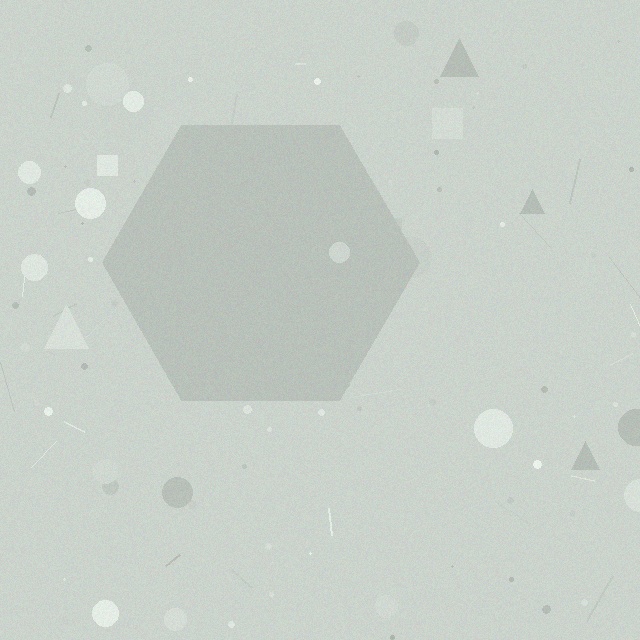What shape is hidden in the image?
A hexagon is hidden in the image.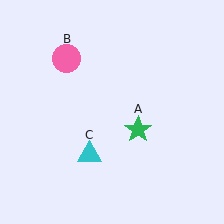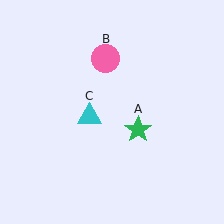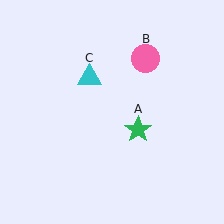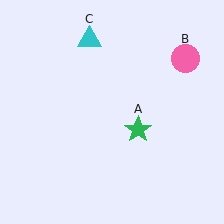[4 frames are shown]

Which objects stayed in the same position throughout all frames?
Green star (object A) remained stationary.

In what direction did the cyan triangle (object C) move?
The cyan triangle (object C) moved up.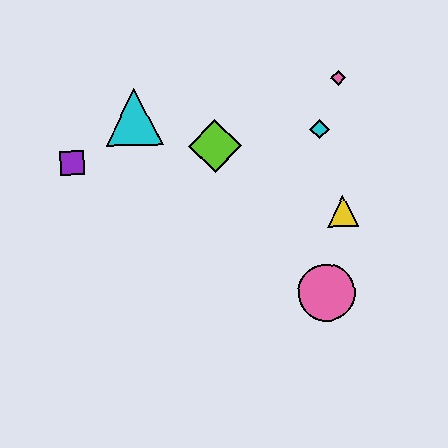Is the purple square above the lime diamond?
No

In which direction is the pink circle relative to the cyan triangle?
The pink circle is to the right of the cyan triangle.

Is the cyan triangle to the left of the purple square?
No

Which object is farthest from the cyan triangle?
The pink circle is farthest from the cyan triangle.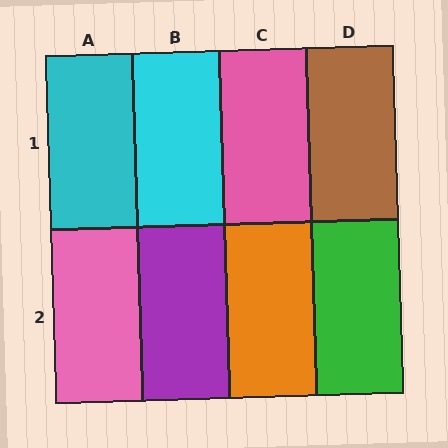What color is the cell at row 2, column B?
Purple.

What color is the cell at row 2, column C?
Orange.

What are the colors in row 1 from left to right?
Cyan, cyan, pink, brown.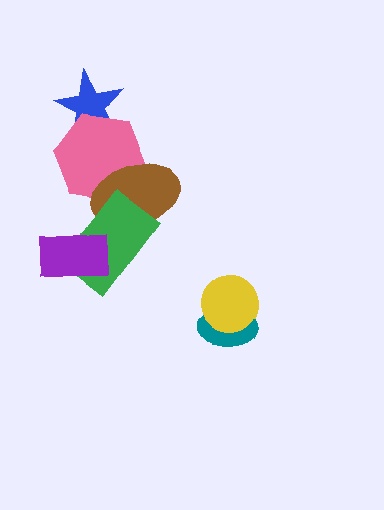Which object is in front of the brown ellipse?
The green rectangle is in front of the brown ellipse.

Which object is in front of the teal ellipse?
The yellow circle is in front of the teal ellipse.